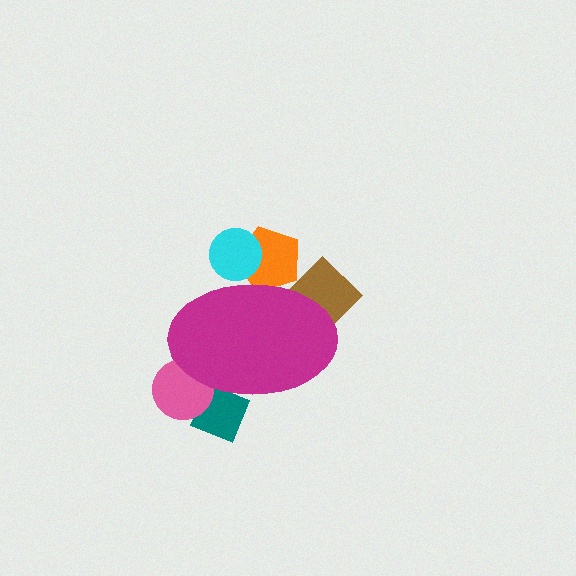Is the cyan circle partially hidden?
Yes, the cyan circle is partially hidden behind the magenta ellipse.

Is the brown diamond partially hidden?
Yes, the brown diamond is partially hidden behind the magenta ellipse.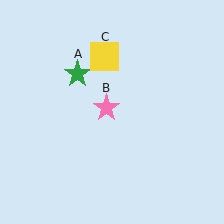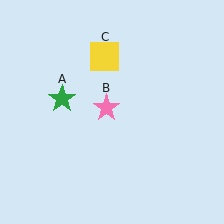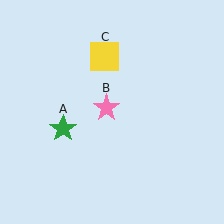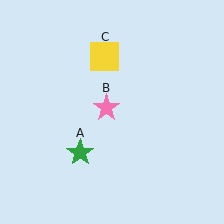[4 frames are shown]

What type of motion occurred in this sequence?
The green star (object A) rotated counterclockwise around the center of the scene.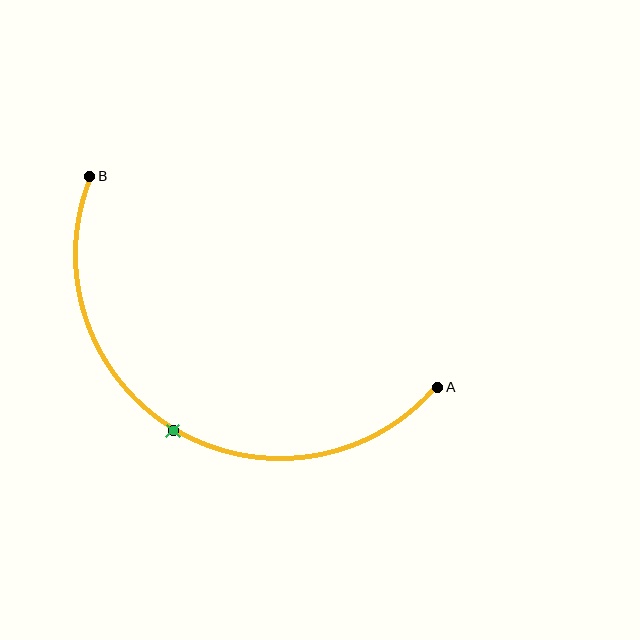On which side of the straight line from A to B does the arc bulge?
The arc bulges below the straight line connecting A and B.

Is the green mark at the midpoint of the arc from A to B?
Yes. The green mark lies on the arc at equal arc-length from both A and B — it is the arc midpoint.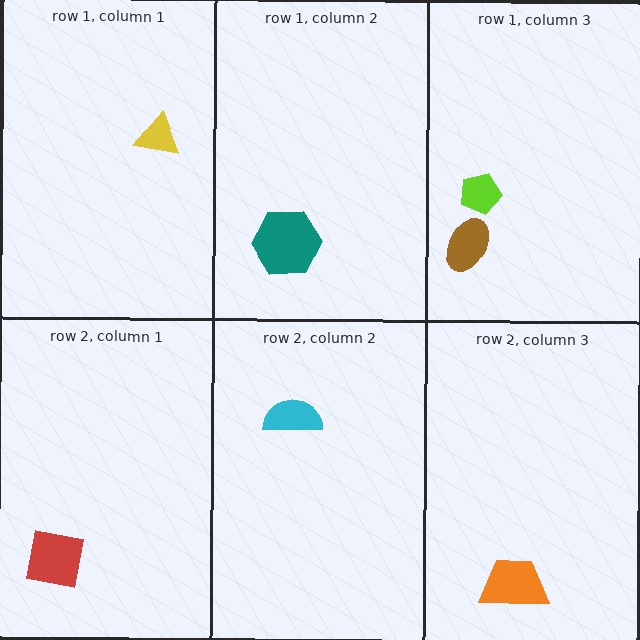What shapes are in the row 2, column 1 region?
The red square.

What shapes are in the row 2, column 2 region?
The cyan semicircle.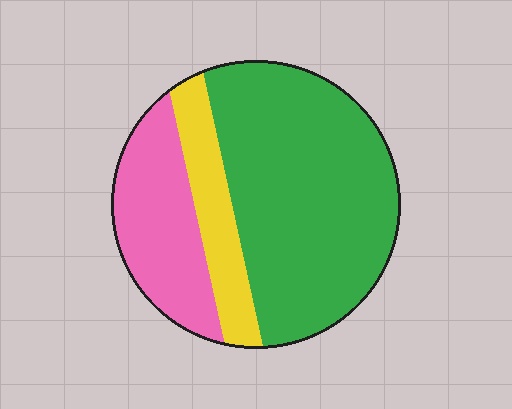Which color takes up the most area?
Green, at roughly 60%.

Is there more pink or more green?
Green.